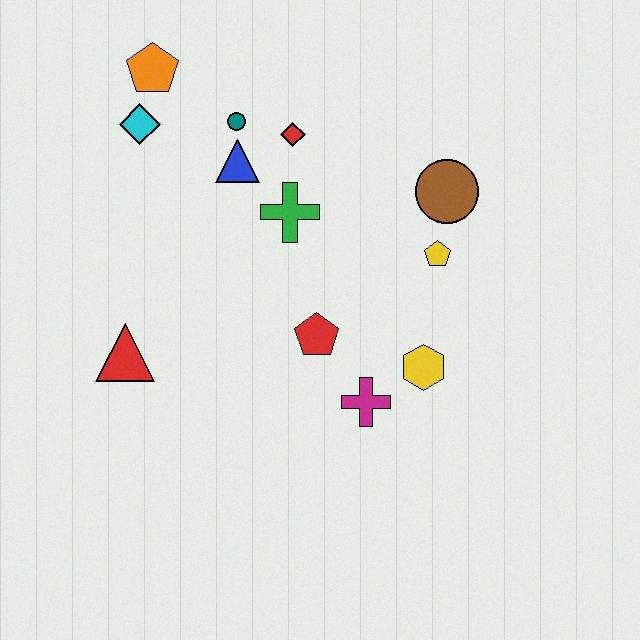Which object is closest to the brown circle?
The yellow pentagon is closest to the brown circle.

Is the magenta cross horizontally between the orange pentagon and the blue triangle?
No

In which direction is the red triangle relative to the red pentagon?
The red triangle is to the left of the red pentagon.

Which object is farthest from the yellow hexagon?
The orange pentagon is farthest from the yellow hexagon.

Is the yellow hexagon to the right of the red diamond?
Yes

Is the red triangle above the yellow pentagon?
No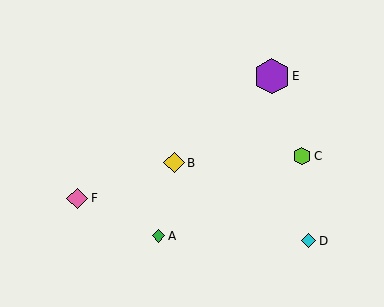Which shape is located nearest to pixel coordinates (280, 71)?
The purple hexagon (labeled E) at (272, 76) is nearest to that location.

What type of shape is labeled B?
Shape B is a yellow diamond.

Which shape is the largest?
The purple hexagon (labeled E) is the largest.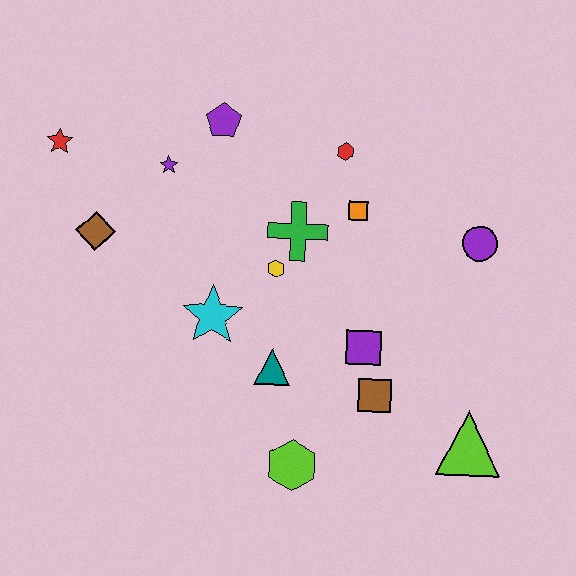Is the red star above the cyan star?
Yes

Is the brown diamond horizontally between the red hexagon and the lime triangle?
No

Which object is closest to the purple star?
The purple pentagon is closest to the purple star.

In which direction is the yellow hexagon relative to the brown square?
The yellow hexagon is above the brown square.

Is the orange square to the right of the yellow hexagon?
Yes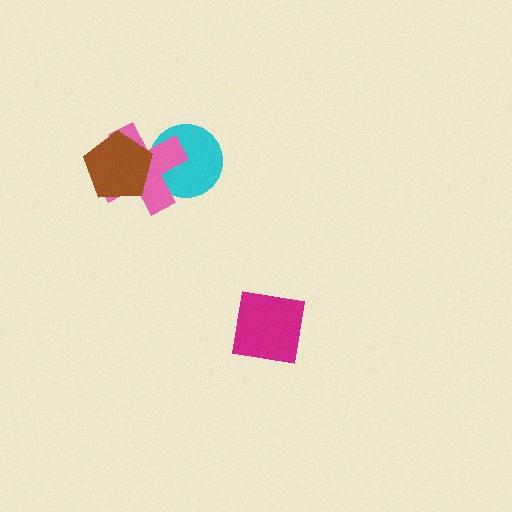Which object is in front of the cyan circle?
The pink cross is in front of the cyan circle.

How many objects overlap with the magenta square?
0 objects overlap with the magenta square.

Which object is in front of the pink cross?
The brown pentagon is in front of the pink cross.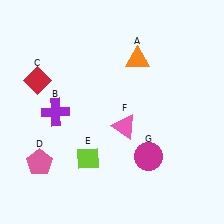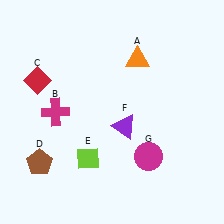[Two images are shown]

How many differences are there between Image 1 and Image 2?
There are 3 differences between the two images.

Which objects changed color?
B changed from purple to magenta. D changed from pink to brown. F changed from pink to purple.